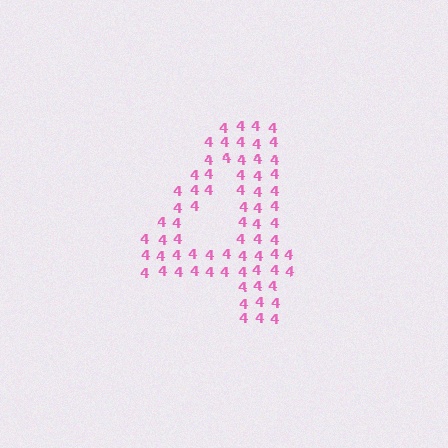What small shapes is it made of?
It is made of small digit 4's.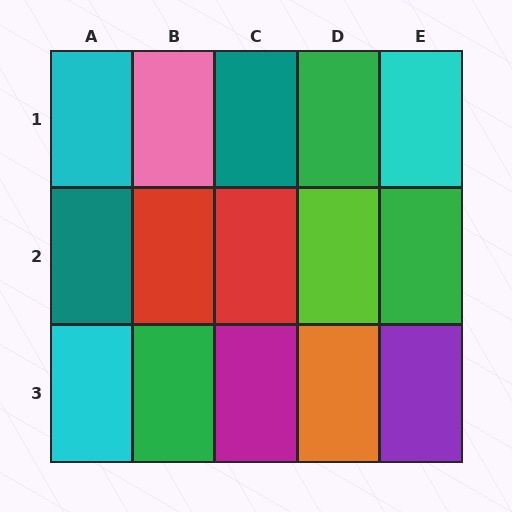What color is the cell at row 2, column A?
Teal.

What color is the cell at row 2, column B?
Red.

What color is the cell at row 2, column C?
Red.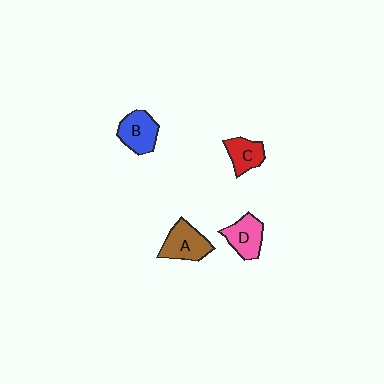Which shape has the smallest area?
Shape C (red).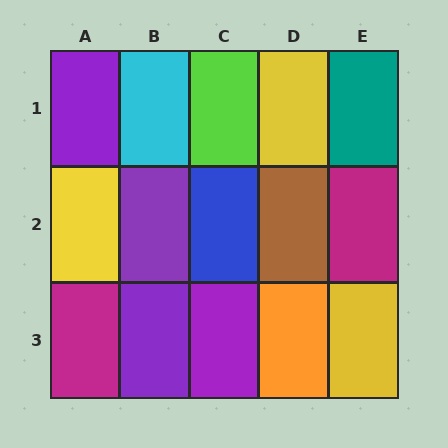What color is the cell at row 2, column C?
Blue.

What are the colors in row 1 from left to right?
Purple, cyan, lime, yellow, teal.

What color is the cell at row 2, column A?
Yellow.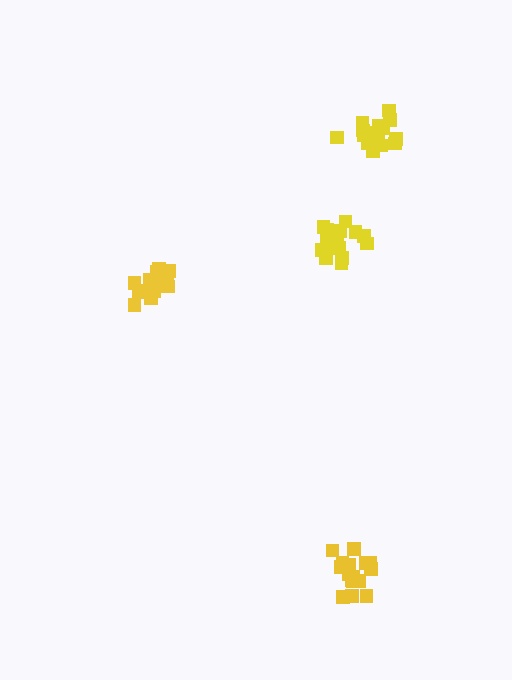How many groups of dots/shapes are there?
There are 4 groups.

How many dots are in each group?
Group 1: 17 dots, Group 2: 17 dots, Group 3: 17 dots, Group 4: 19 dots (70 total).